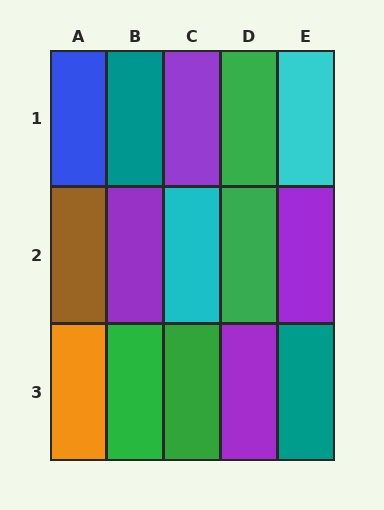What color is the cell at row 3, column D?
Purple.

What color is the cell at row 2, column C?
Cyan.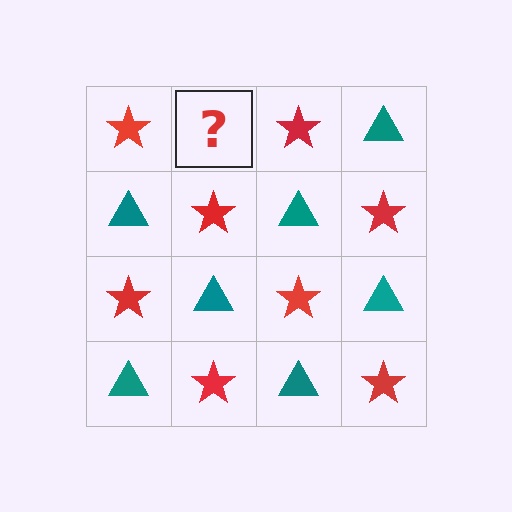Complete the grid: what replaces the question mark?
The question mark should be replaced with a teal triangle.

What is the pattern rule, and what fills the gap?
The rule is that it alternates red star and teal triangle in a checkerboard pattern. The gap should be filled with a teal triangle.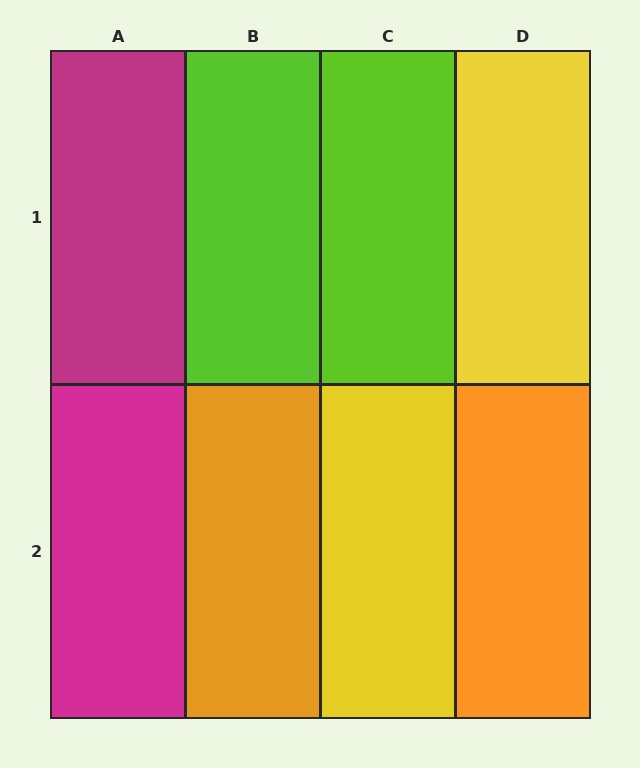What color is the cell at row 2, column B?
Orange.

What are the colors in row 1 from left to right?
Magenta, lime, lime, yellow.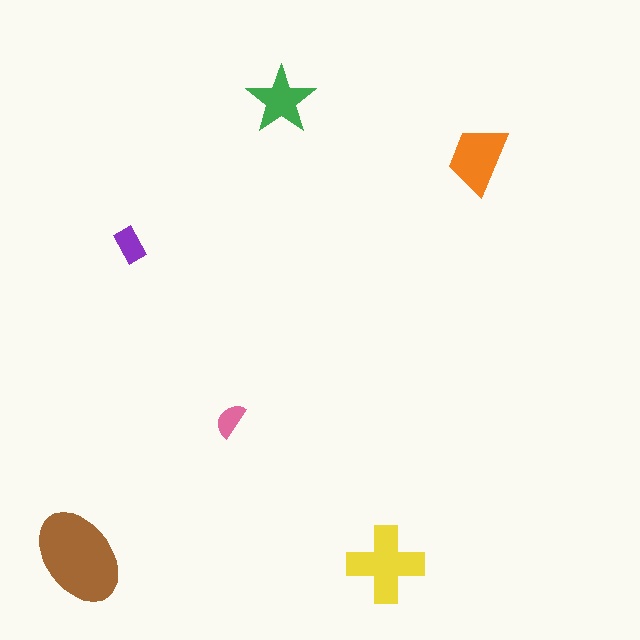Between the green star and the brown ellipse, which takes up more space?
The brown ellipse.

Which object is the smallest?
The pink semicircle.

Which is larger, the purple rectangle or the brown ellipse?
The brown ellipse.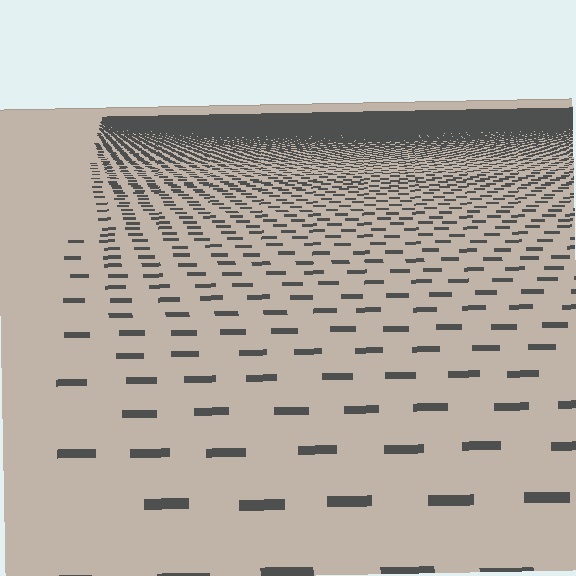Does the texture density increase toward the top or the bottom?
Density increases toward the top.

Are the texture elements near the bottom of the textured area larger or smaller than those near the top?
Larger. Near the bottom, elements are closer to the viewer and appear at a bigger on-screen size.